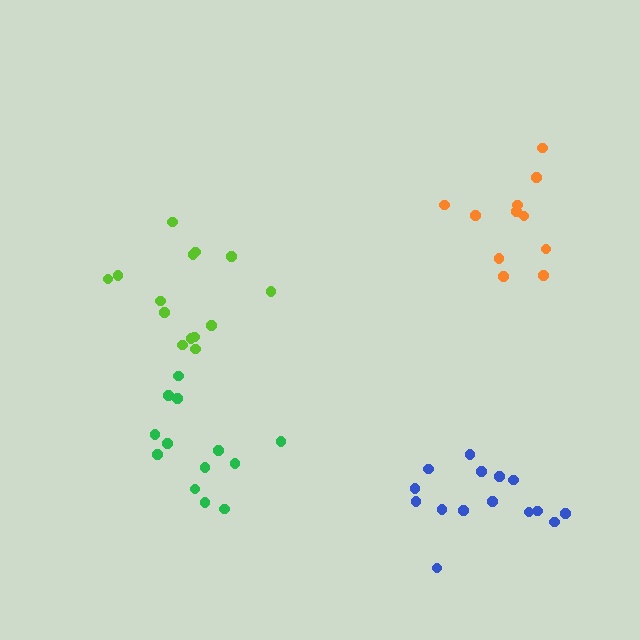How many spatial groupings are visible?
There are 4 spatial groupings.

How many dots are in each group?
Group 1: 15 dots, Group 2: 13 dots, Group 3: 11 dots, Group 4: 14 dots (53 total).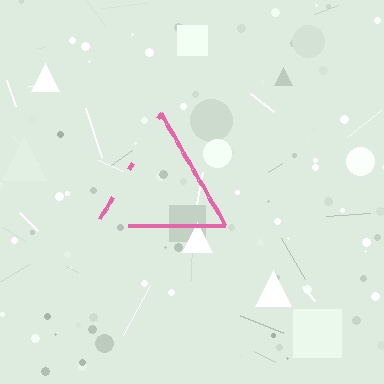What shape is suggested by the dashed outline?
The dashed outline suggests a triangle.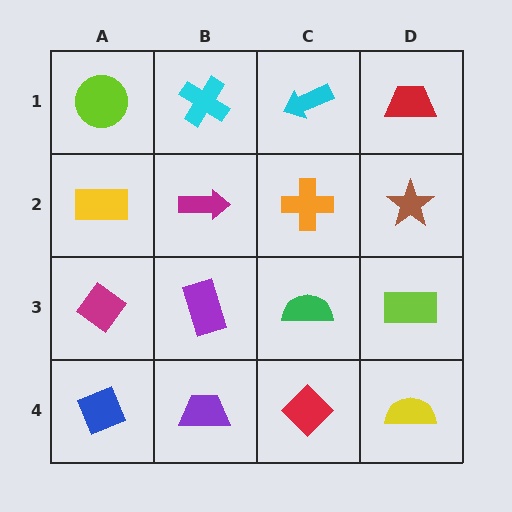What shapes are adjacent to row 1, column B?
A magenta arrow (row 2, column B), a lime circle (row 1, column A), a cyan arrow (row 1, column C).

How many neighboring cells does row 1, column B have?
3.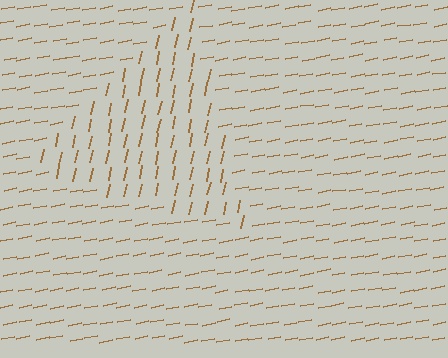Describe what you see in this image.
The image is filled with small brown line segments. A triangle region in the image has lines oriented differently from the surrounding lines, creating a visible texture boundary.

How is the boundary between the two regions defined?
The boundary is defined purely by a change in line orientation (approximately 67 degrees difference). All lines are the same color and thickness.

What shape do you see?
I see a triangle.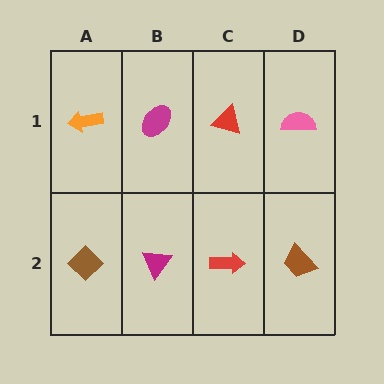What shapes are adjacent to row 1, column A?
A brown diamond (row 2, column A), a magenta ellipse (row 1, column B).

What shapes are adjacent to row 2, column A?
An orange arrow (row 1, column A), a magenta triangle (row 2, column B).